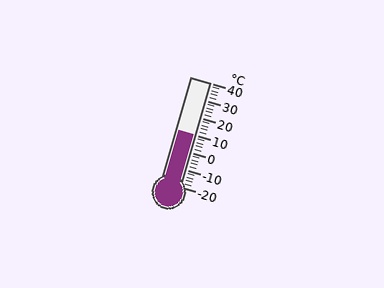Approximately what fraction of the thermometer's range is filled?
The thermometer is filled to approximately 50% of its range.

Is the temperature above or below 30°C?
The temperature is below 30°C.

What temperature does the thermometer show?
The thermometer shows approximately 10°C.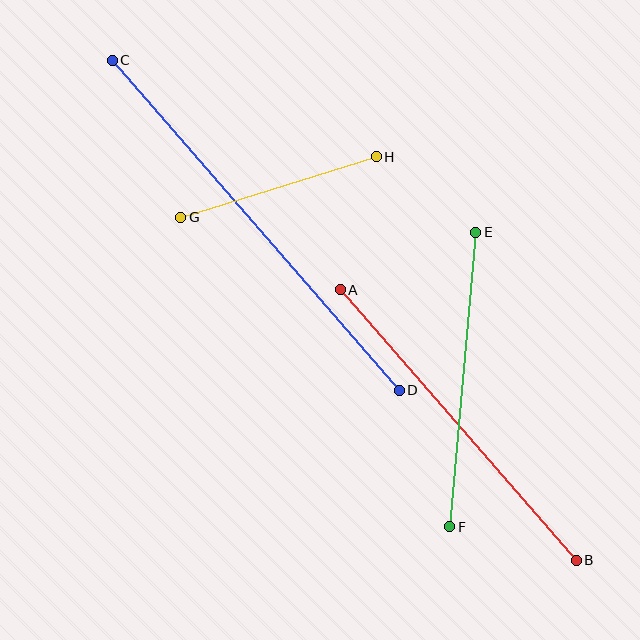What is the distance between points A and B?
The distance is approximately 359 pixels.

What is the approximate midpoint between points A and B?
The midpoint is at approximately (458, 425) pixels.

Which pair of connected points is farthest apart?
Points C and D are farthest apart.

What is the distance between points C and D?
The distance is approximately 437 pixels.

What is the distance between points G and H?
The distance is approximately 205 pixels.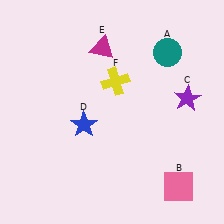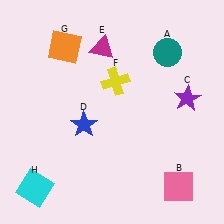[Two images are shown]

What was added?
An orange square (G), a cyan square (H) were added in Image 2.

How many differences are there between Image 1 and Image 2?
There are 2 differences between the two images.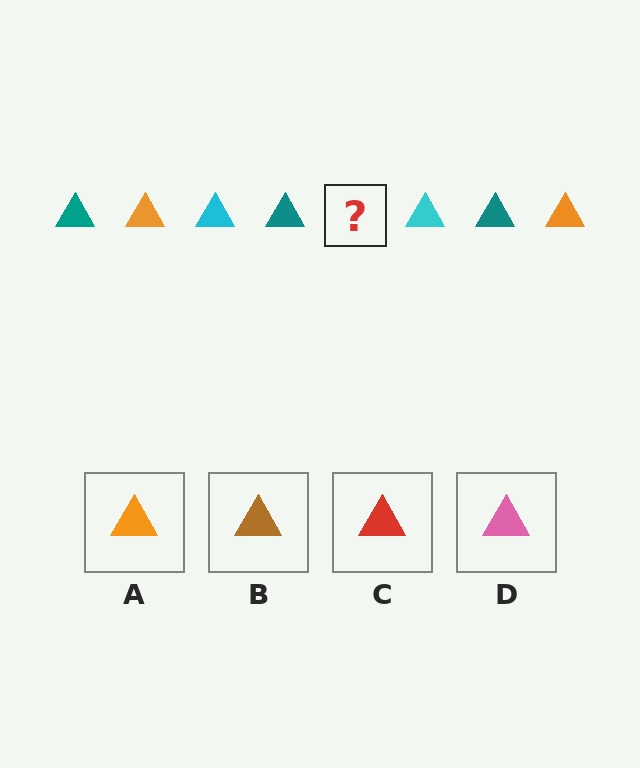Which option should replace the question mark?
Option A.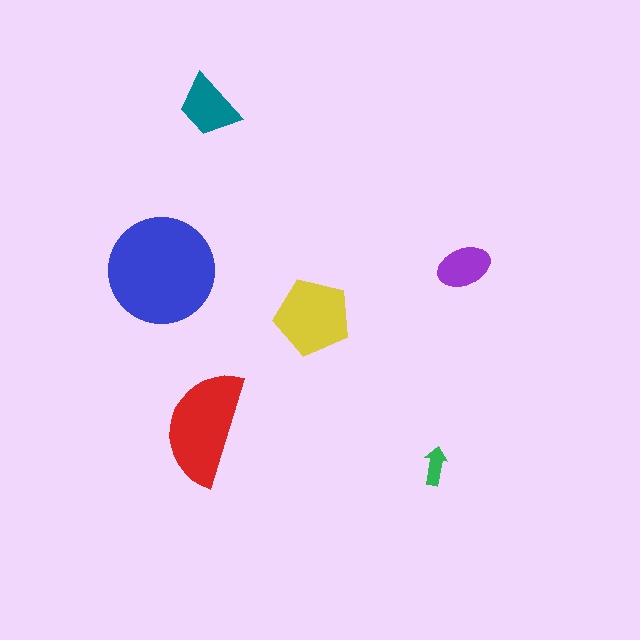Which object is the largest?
The blue circle.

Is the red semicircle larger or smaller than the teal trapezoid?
Larger.